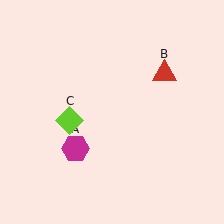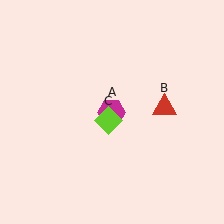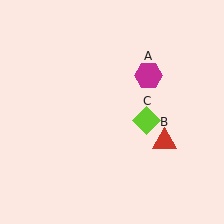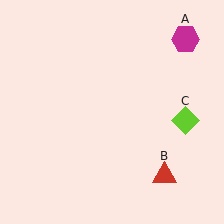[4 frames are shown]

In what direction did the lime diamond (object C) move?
The lime diamond (object C) moved right.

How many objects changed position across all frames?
3 objects changed position: magenta hexagon (object A), red triangle (object B), lime diamond (object C).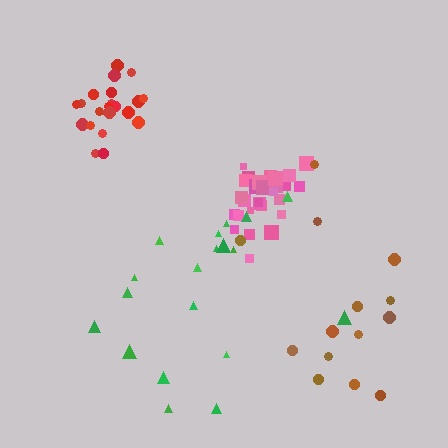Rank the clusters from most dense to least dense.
pink, red, brown, green.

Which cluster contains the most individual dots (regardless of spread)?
Pink (30).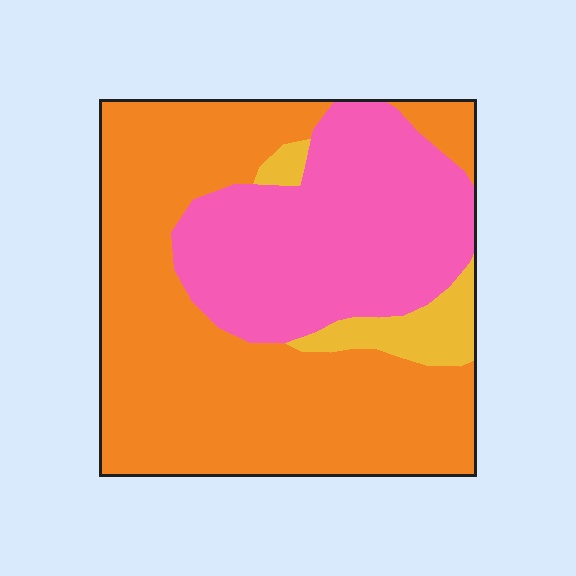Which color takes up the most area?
Orange, at roughly 60%.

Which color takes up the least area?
Yellow, at roughly 5%.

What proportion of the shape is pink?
Pink covers around 35% of the shape.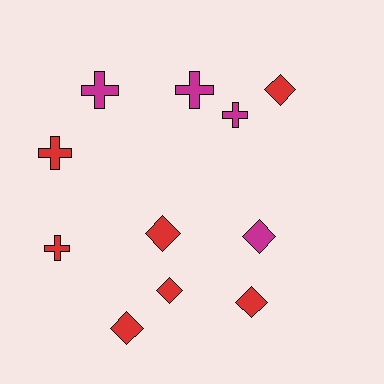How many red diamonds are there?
There are 5 red diamonds.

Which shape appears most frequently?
Diamond, with 6 objects.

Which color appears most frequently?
Red, with 7 objects.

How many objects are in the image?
There are 11 objects.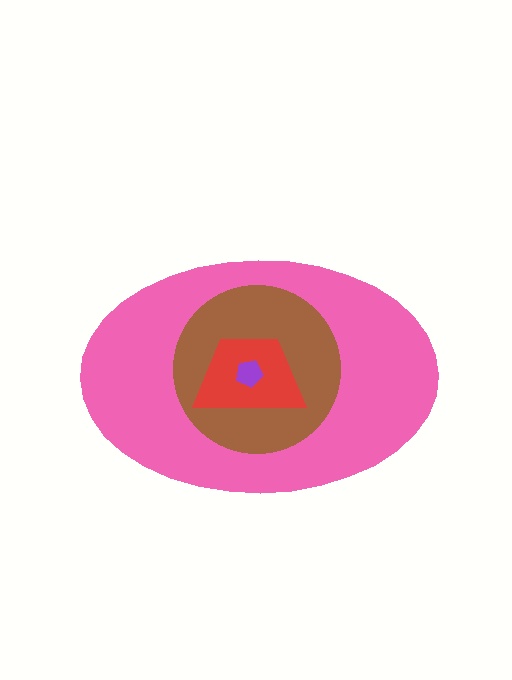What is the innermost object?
The purple pentagon.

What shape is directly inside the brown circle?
The red trapezoid.